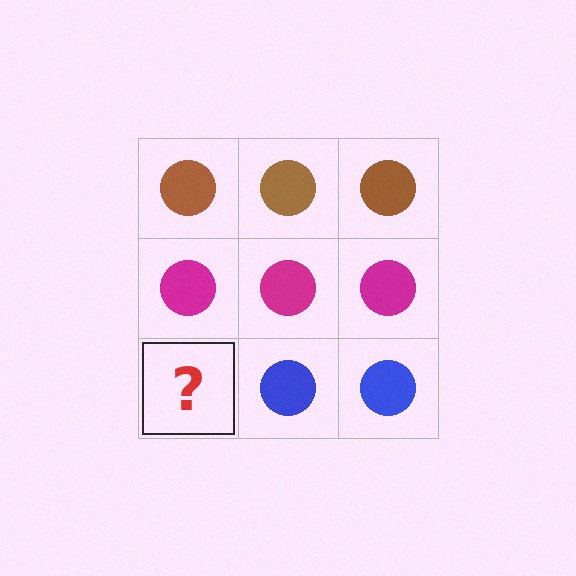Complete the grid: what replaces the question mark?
The question mark should be replaced with a blue circle.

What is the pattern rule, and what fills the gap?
The rule is that each row has a consistent color. The gap should be filled with a blue circle.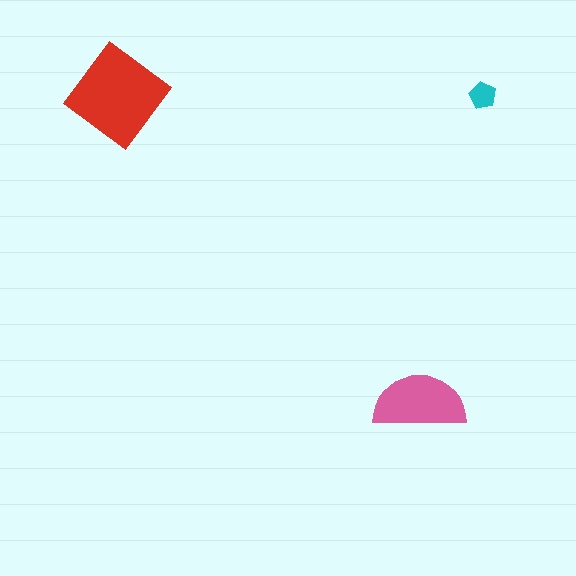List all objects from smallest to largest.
The cyan pentagon, the pink semicircle, the red diamond.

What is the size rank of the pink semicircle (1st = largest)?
2nd.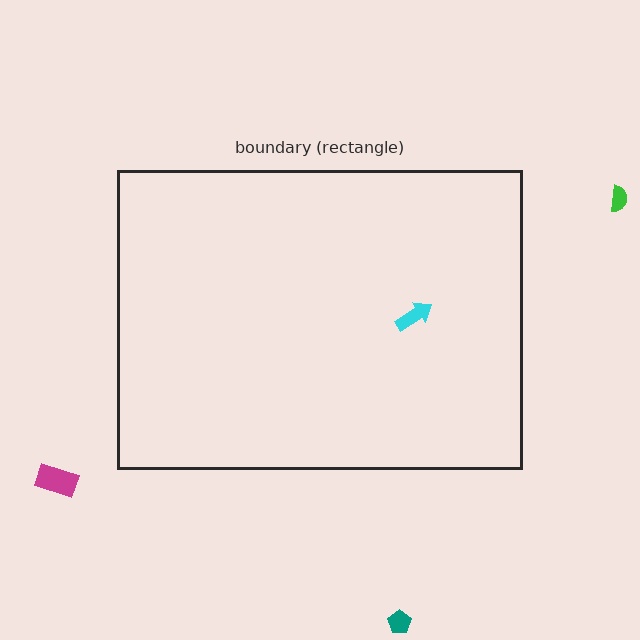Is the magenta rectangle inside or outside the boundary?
Outside.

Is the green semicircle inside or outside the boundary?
Outside.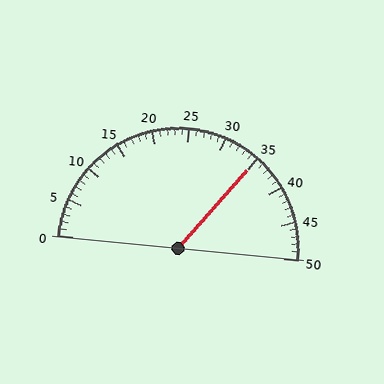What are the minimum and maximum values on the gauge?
The gauge ranges from 0 to 50.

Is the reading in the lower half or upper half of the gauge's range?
The reading is in the upper half of the range (0 to 50).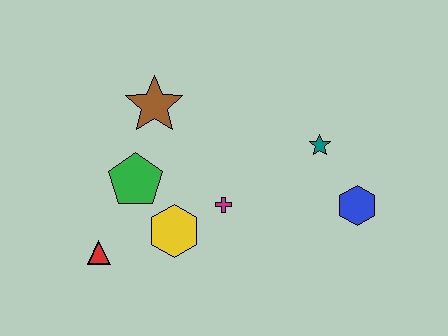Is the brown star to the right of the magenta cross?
No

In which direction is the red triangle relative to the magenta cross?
The red triangle is to the left of the magenta cross.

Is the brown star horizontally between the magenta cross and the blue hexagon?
No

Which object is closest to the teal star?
The blue hexagon is closest to the teal star.